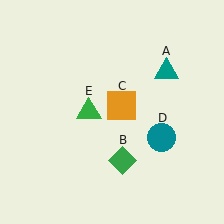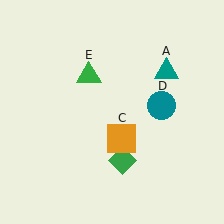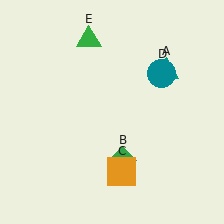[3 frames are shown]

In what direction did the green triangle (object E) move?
The green triangle (object E) moved up.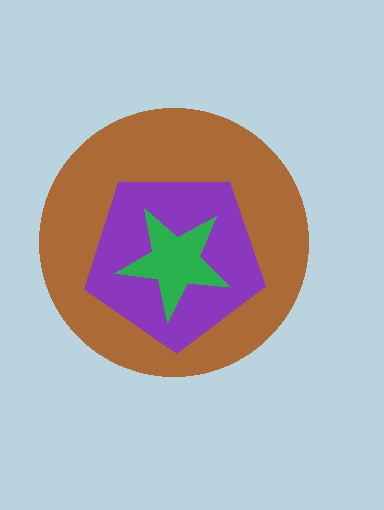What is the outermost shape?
The brown circle.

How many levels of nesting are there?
3.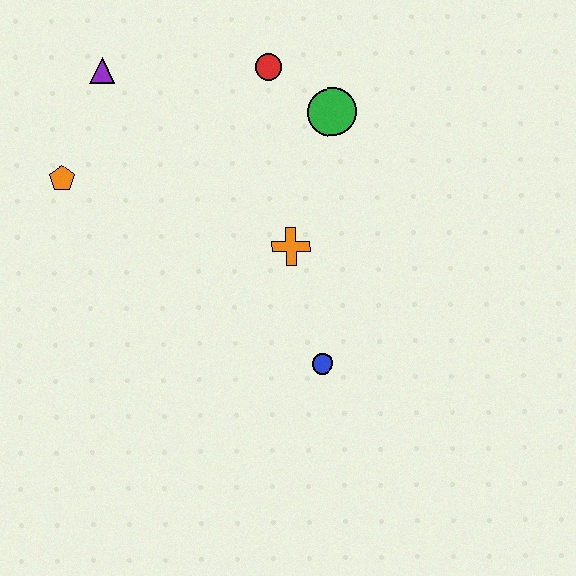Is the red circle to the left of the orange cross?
Yes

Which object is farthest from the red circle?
The blue circle is farthest from the red circle.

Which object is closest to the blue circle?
The orange cross is closest to the blue circle.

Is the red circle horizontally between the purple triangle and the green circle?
Yes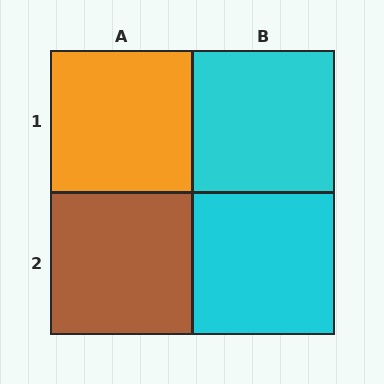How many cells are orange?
1 cell is orange.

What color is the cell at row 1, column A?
Orange.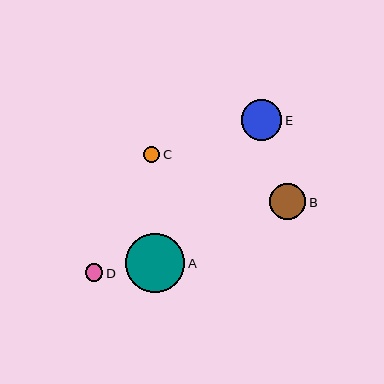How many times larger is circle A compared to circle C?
Circle A is approximately 3.7 times the size of circle C.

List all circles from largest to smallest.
From largest to smallest: A, E, B, D, C.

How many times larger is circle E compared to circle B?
Circle E is approximately 1.1 times the size of circle B.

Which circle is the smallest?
Circle C is the smallest with a size of approximately 16 pixels.